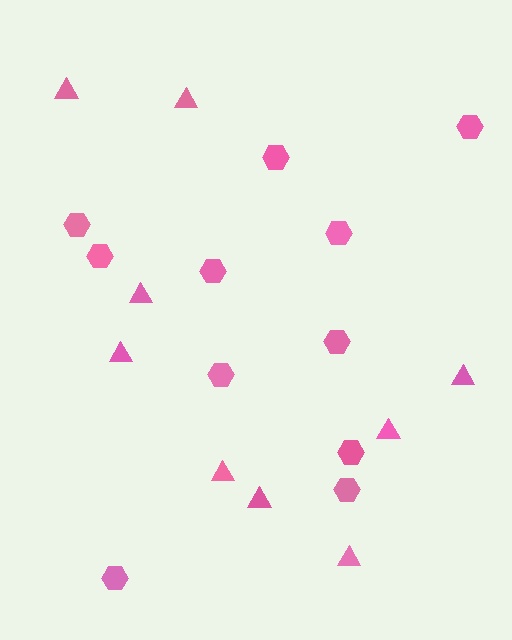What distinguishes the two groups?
There are 2 groups: one group of triangles (9) and one group of hexagons (11).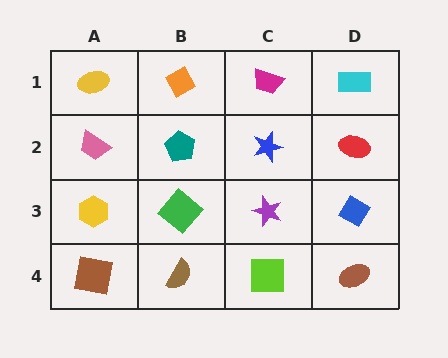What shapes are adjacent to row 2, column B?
An orange diamond (row 1, column B), a green diamond (row 3, column B), a pink trapezoid (row 2, column A), a blue star (row 2, column C).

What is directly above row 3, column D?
A red ellipse.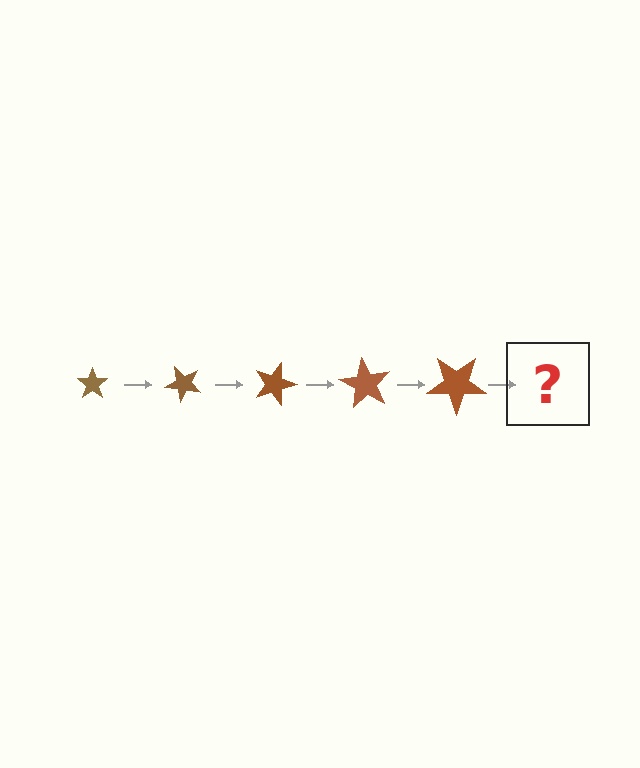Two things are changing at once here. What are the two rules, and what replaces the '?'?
The two rules are that the star grows larger each step and it rotates 45 degrees each step. The '?' should be a star, larger than the previous one and rotated 225 degrees from the start.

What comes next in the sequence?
The next element should be a star, larger than the previous one and rotated 225 degrees from the start.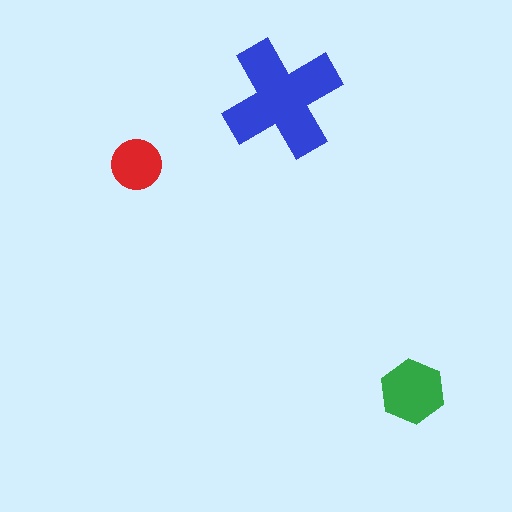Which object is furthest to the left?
The red circle is leftmost.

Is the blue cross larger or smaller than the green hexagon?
Larger.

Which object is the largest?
The blue cross.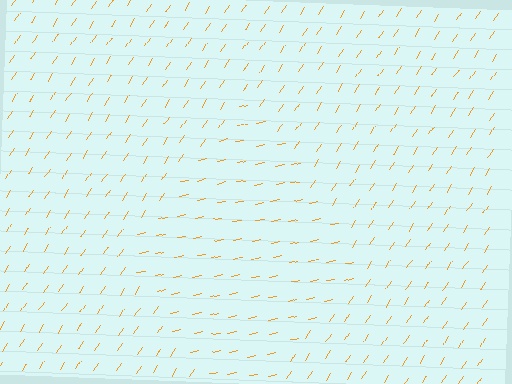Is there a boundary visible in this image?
Yes, there is a texture boundary formed by a change in line orientation.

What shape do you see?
I see a diamond.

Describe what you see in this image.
The image is filled with small orange line segments. A diamond region in the image has lines oriented differently from the surrounding lines, creating a visible texture boundary.